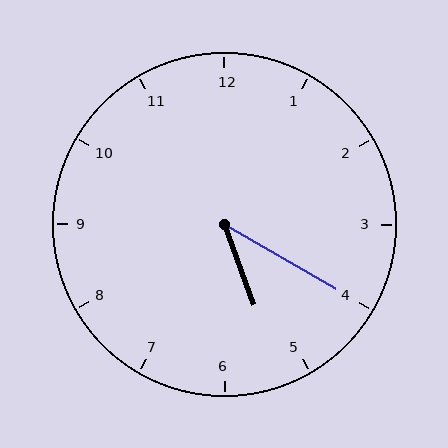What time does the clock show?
5:20.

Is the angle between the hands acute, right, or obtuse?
It is acute.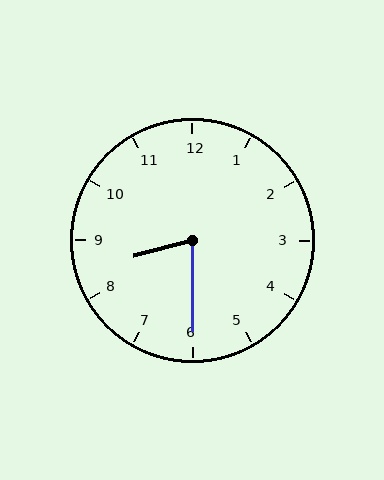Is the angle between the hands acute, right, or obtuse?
It is acute.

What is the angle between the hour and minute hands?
Approximately 75 degrees.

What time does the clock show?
8:30.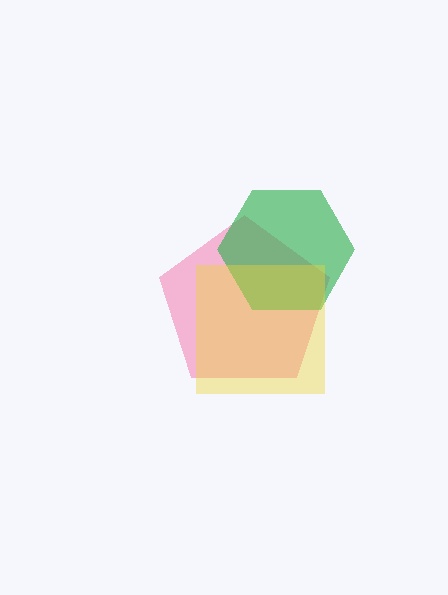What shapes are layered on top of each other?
The layered shapes are: a pink pentagon, a green hexagon, a yellow square.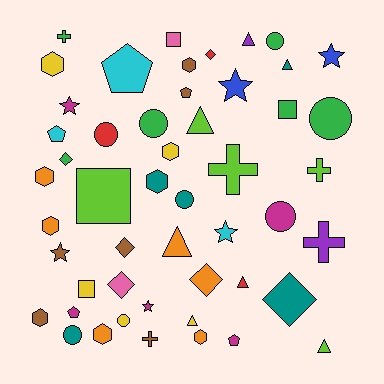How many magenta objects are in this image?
There are 5 magenta objects.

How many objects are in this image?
There are 50 objects.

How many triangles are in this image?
There are 7 triangles.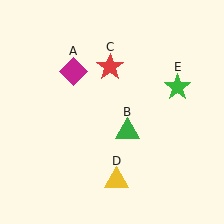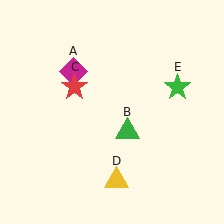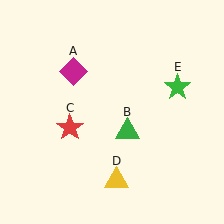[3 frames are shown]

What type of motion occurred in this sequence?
The red star (object C) rotated counterclockwise around the center of the scene.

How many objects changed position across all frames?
1 object changed position: red star (object C).